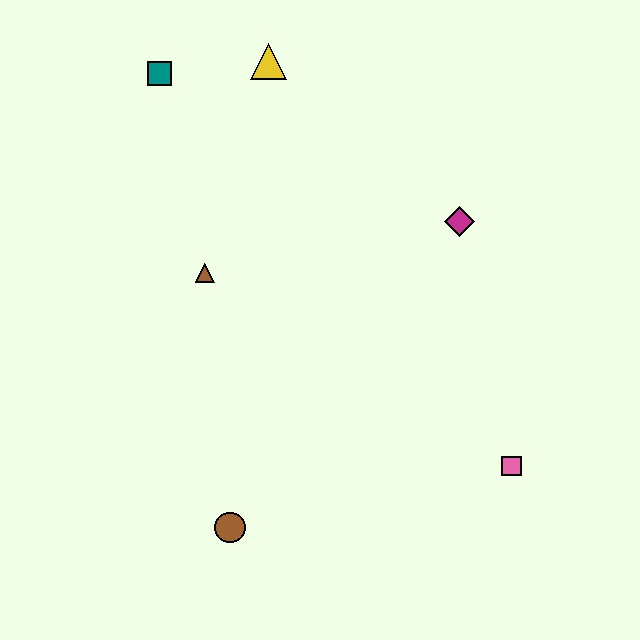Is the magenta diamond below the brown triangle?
No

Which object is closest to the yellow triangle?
The teal square is closest to the yellow triangle.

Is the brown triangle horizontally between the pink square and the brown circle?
No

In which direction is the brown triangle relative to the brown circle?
The brown triangle is above the brown circle.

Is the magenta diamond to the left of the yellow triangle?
No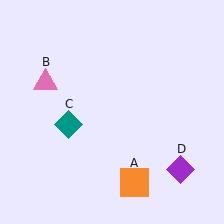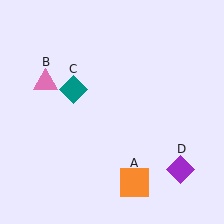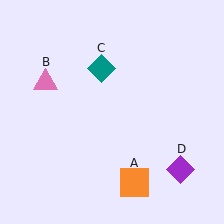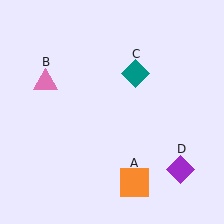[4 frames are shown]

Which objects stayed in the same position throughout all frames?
Orange square (object A) and pink triangle (object B) and purple diamond (object D) remained stationary.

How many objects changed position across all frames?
1 object changed position: teal diamond (object C).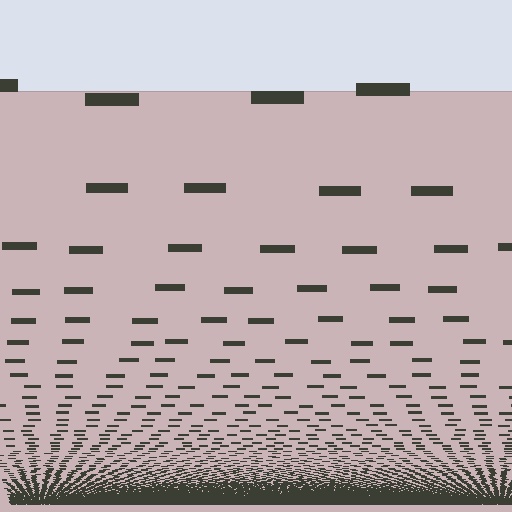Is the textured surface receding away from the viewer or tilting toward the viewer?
The surface appears to tilt toward the viewer. Texture elements get larger and sparser toward the top.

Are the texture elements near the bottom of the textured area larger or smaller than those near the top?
Smaller. The gradient is inverted — elements near the bottom are smaller and denser.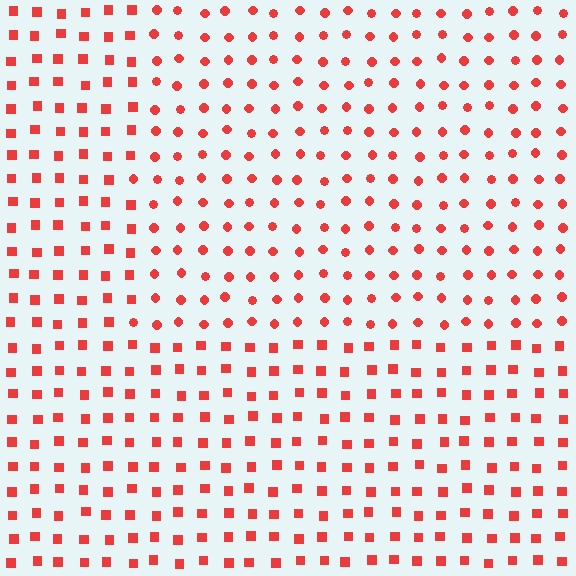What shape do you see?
I see a rectangle.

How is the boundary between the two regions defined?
The boundary is defined by a change in element shape: circles inside vs. squares outside. All elements share the same color and spacing.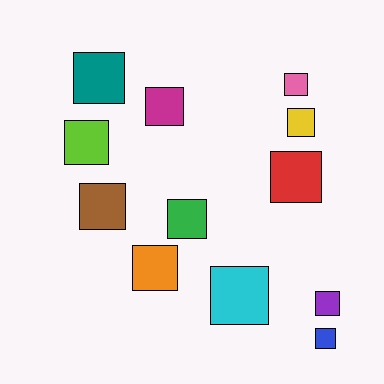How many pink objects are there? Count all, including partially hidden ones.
There is 1 pink object.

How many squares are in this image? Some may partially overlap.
There are 12 squares.